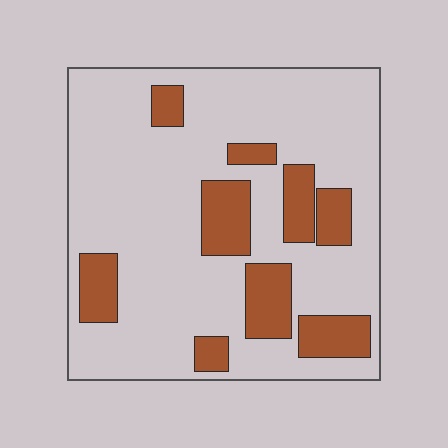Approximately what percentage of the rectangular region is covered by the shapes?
Approximately 20%.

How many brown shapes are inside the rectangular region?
9.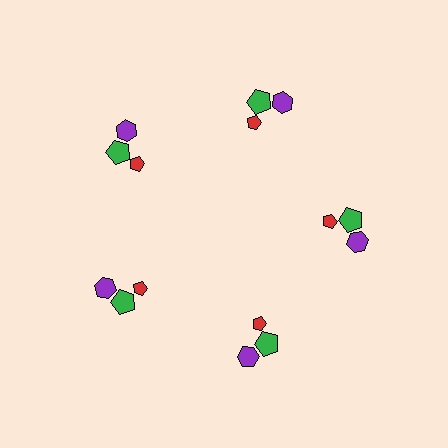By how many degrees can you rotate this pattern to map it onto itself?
The pattern maps onto itself every 72 degrees of rotation.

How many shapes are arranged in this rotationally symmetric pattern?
There are 15 shapes, arranged in 5 groups of 3.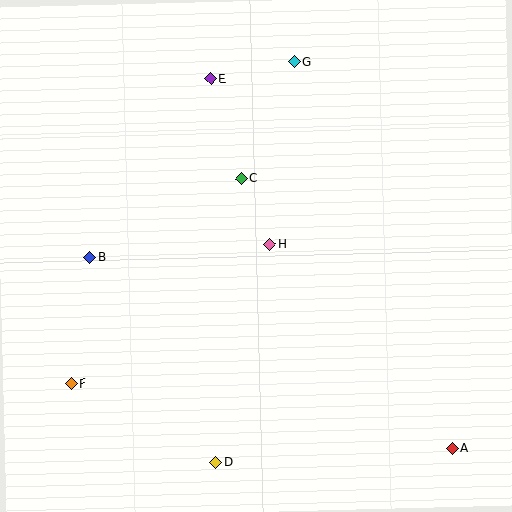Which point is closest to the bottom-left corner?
Point F is closest to the bottom-left corner.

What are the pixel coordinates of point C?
Point C is at (241, 179).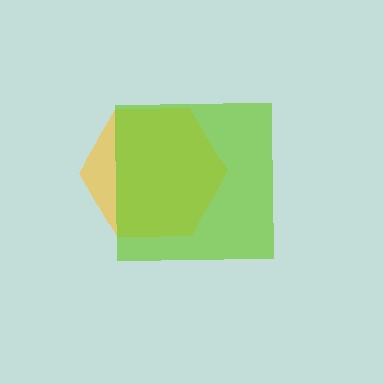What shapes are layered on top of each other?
The layered shapes are: a yellow hexagon, a lime square.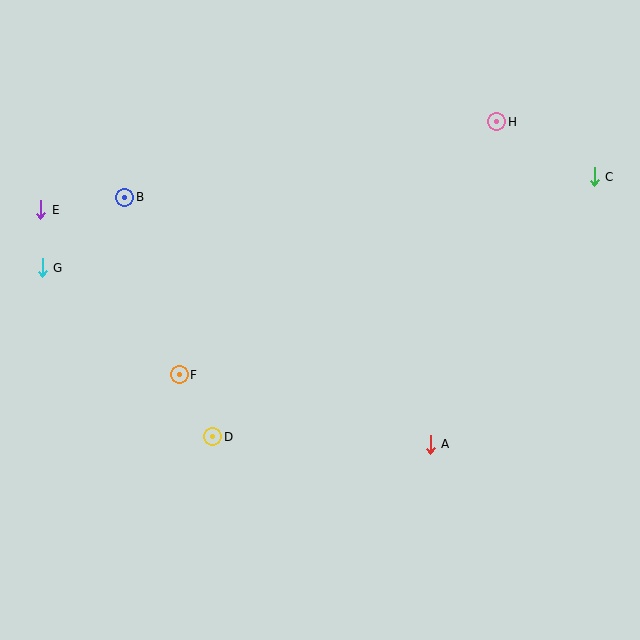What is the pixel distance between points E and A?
The distance between E and A is 455 pixels.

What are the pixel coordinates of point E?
Point E is at (41, 210).